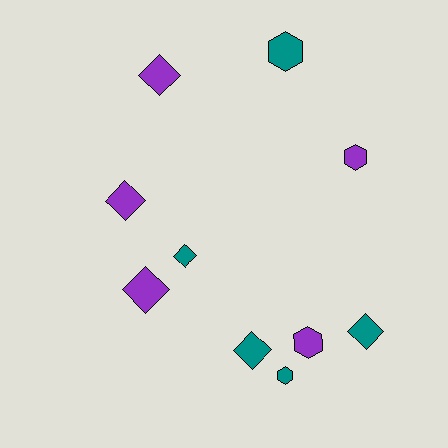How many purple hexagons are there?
There are 2 purple hexagons.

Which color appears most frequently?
Teal, with 5 objects.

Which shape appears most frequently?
Diamond, with 6 objects.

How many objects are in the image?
There are 10 objects.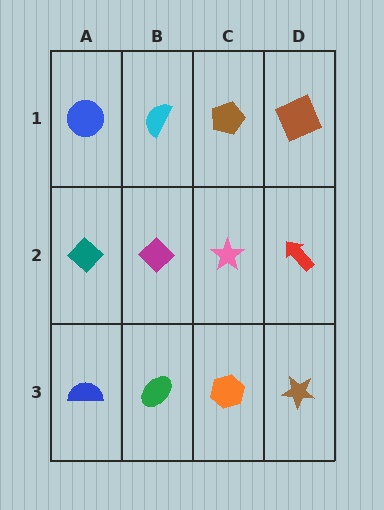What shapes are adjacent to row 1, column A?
A teal diamond (row 2, column A), a cyan semicircle (row 1, column B).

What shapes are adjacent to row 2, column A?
A blue circle (row 1, column A), a blue semicircle (row 3, column A), a magenta diamond (row 2, column B).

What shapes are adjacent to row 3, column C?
A pink star (row 2, column C), a green ellipse (row 3, column B), a brown star (row 3, column D).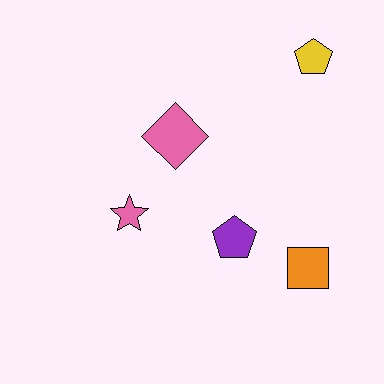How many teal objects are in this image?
There are no teal objects.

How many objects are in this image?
There are 5 objects.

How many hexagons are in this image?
There are no hexagons.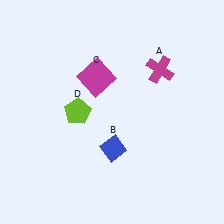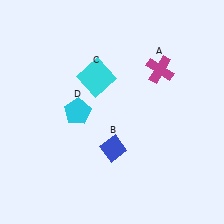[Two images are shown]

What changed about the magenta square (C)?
In Image 1, C is magenta. In Image 2, it changed to cyan.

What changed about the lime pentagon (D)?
In Image 1, D is lime. In Image 2, it changed to cyan.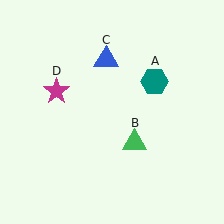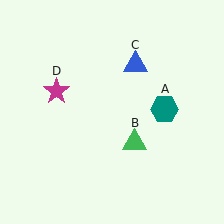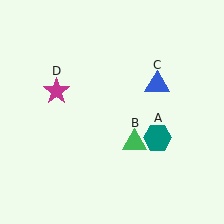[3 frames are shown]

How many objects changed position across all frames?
2 objects changed position: teal hexagon (object A), blue triangle (object C).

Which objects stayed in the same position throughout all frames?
Green triangle (object B) and magenta star (object D) remained stationary.